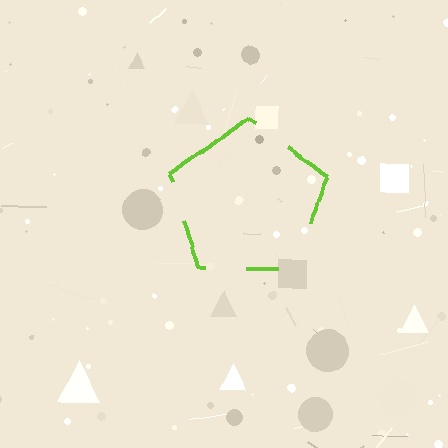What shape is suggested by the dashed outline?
The dashed outline suggests a pentagon.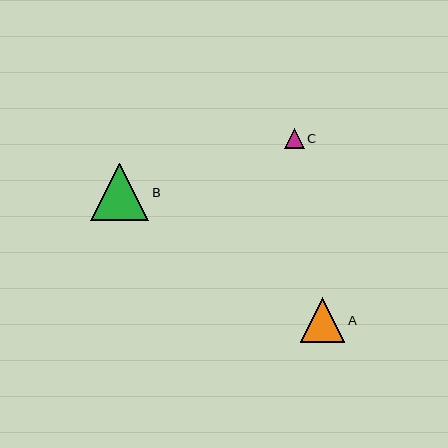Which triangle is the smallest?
Triangle C is the smallest with a size of approximately 20 pixels.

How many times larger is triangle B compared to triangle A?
Triangle B is approximately 1.3 times the size of triangle A.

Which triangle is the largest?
Triangle B is the largest with a size of approximately 58 pixels.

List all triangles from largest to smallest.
From largest to smallest: B, A, C.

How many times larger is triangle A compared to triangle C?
Triangle A is approximately 2.2 times the size of triangle C.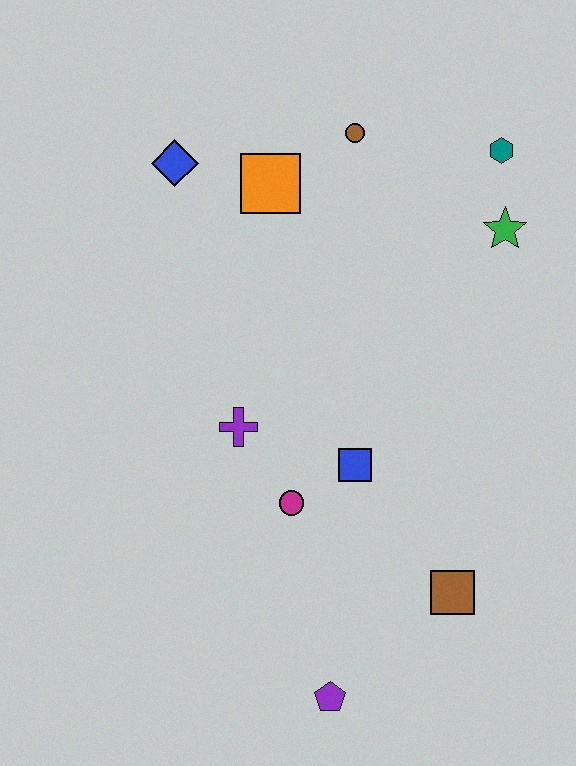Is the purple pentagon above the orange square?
No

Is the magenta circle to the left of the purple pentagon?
Yes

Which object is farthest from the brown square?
The blue diamond is farthest from the brown square.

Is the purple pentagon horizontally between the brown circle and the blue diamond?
Yes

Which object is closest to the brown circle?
The orange square is closest to the brown circle.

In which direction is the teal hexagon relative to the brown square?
The teal hexagon is above the brown square.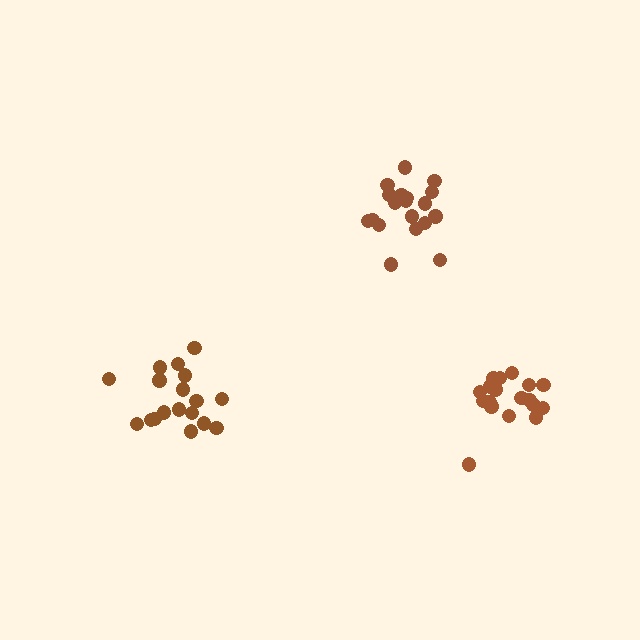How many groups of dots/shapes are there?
There are 3 groups.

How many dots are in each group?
Group 1: 18 dots, Group 2: 18 dots, Group 3: 19 dots (55 total).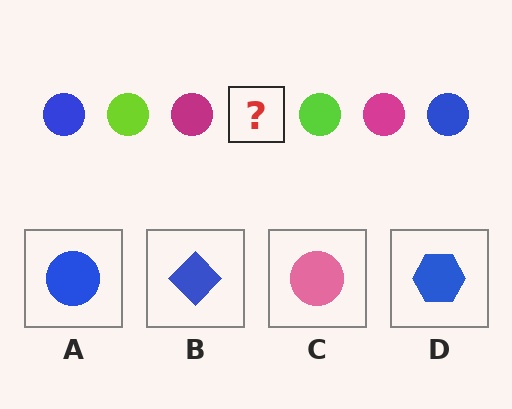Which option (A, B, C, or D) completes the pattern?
A.